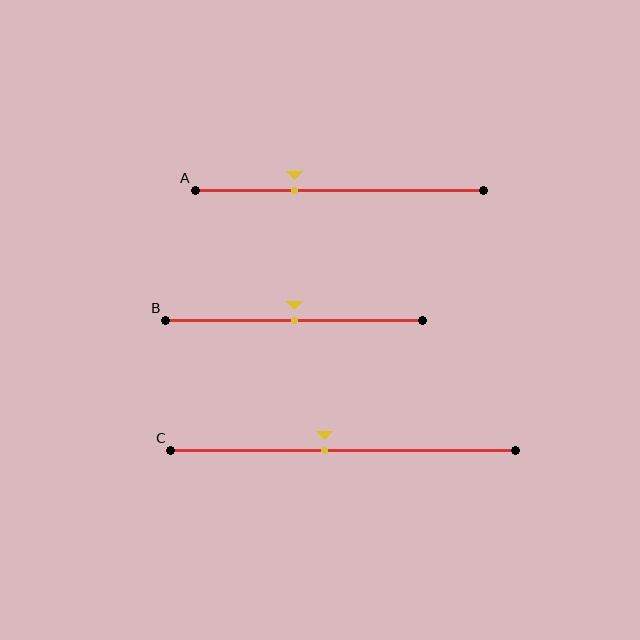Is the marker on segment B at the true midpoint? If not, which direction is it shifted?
Yes, the marker on segment B is at the true midpoint.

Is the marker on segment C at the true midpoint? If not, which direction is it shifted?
No, the marker on segment C is shifted to the left by about 5% of the segment length.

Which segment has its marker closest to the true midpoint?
Segment B has its marker closest to the true midpoint.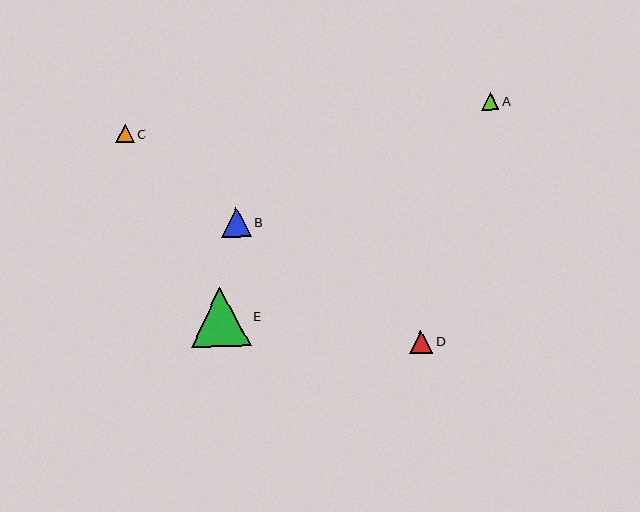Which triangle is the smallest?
Triangle A is the smallest with a size of approximately 18 pixels.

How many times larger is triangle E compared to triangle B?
Triangle E is approximately 2.0 times the size of triangle B.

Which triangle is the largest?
Triangle E is the largest with a size of approximately 60 pixels.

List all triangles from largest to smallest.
From largest to smallest: E, B, D, C, A.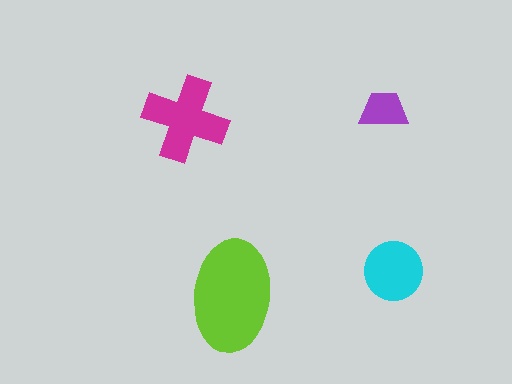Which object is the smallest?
The purple trapezoid.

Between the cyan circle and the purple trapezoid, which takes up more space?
The cyan circle.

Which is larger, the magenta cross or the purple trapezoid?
The magenta cross.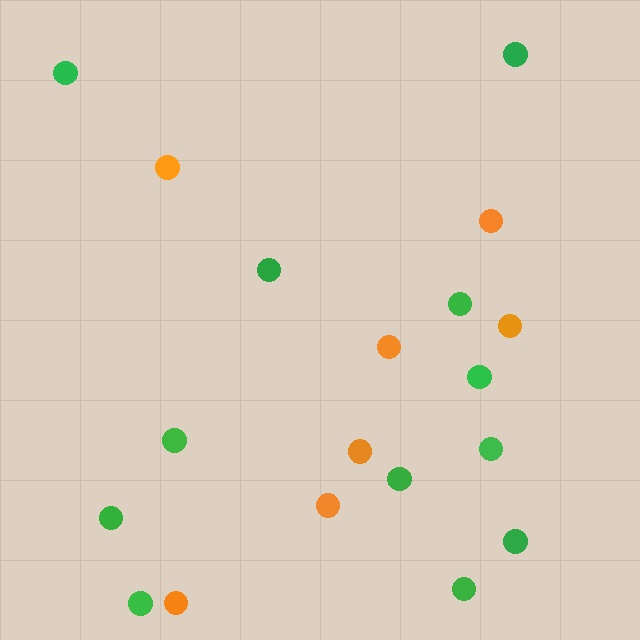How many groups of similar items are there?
There are 2 groups: one group of green circles (12) and one group of orange circles (7).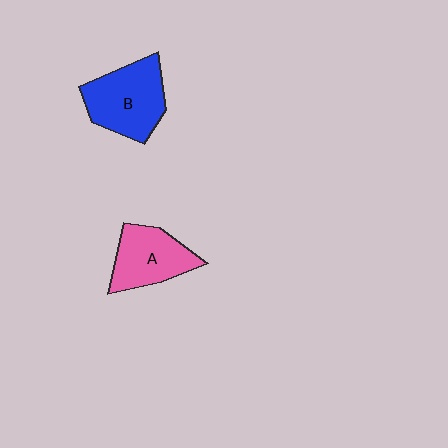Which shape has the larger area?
Shape B (blue).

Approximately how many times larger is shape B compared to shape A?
Approximately 1.2 times.